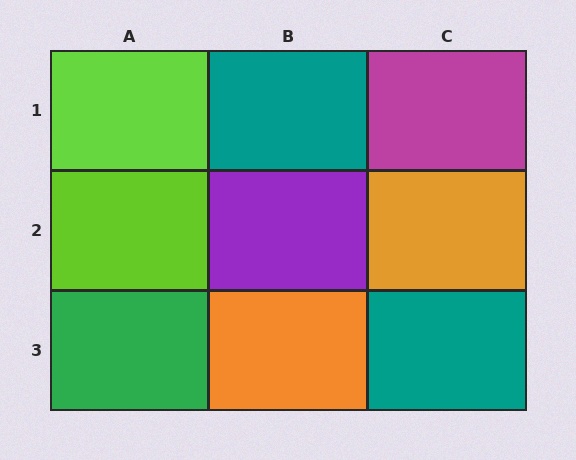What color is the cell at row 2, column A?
Lime.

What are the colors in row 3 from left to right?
Green, orange, teal.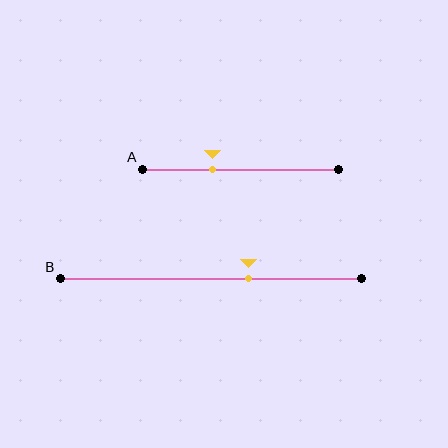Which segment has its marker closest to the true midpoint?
Segment B has its marker closest to the true midpoint.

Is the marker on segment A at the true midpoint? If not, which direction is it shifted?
No, the marker on segment A is shifted to the left by about 15% of the segment length.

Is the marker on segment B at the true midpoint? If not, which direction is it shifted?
No, the marker on segment B is shifted to the right by about 13% of the segment length.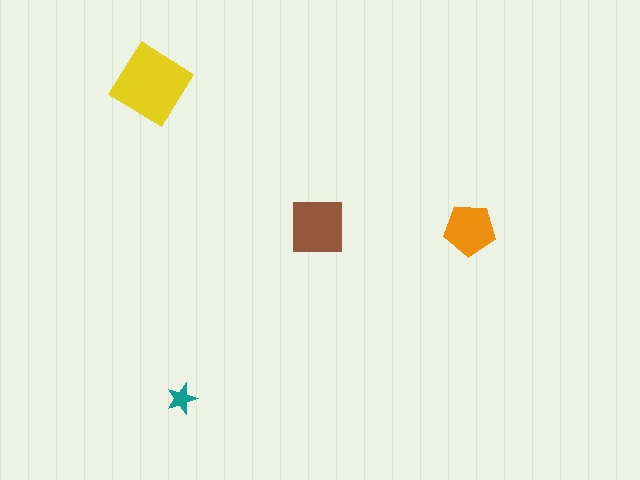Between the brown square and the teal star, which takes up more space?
The brown square.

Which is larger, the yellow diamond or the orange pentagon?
The yellow diamond.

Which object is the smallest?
The teal star.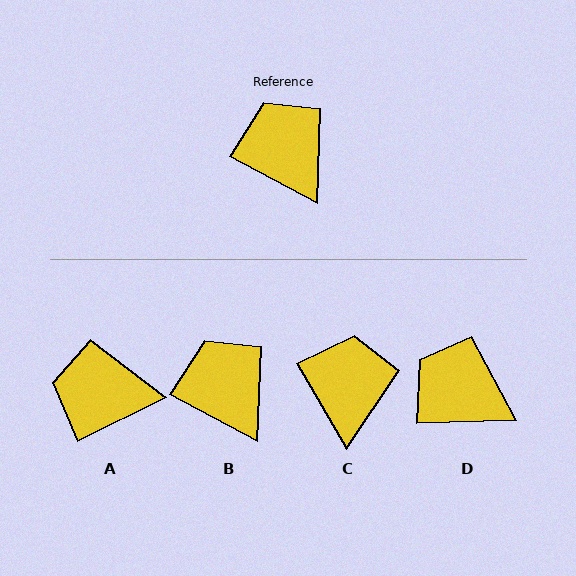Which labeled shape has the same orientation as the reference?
B.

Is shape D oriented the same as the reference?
No, it is off by about 30 degrees.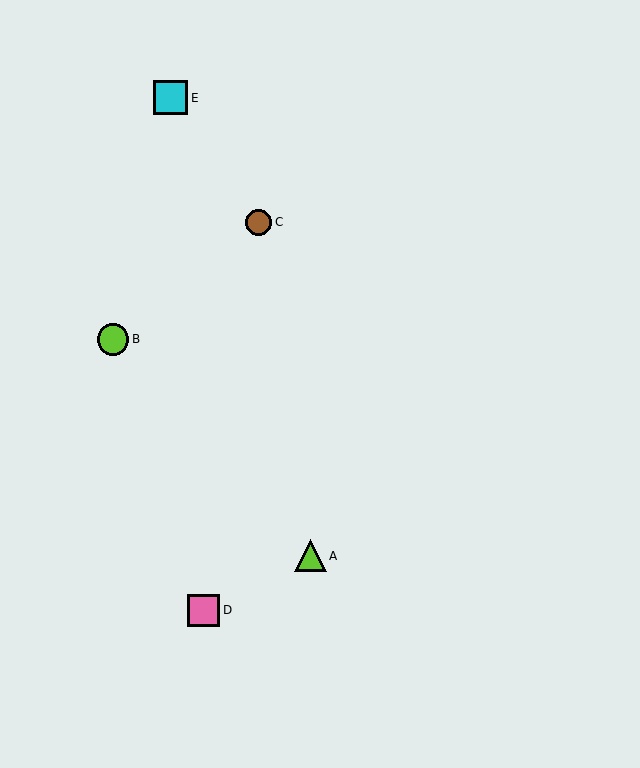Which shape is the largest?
The cyan square (labeled E) is the largest.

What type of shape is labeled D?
Shape D is a pink square.